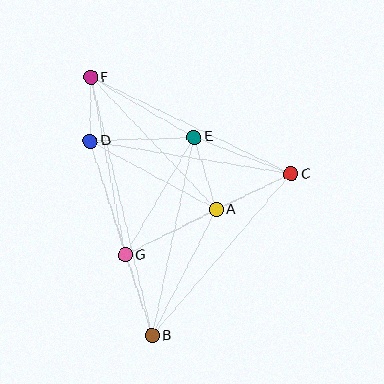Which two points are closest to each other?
Points D and F are closest to each other.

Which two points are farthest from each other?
Points B and F are farthest from each other.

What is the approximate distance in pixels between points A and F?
The distance between A and F is approximately 182 pixels.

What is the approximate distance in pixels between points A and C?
The distance between A and C is approximately 83 pixels.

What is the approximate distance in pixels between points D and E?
The distance between D and E is approximately 104 pixels.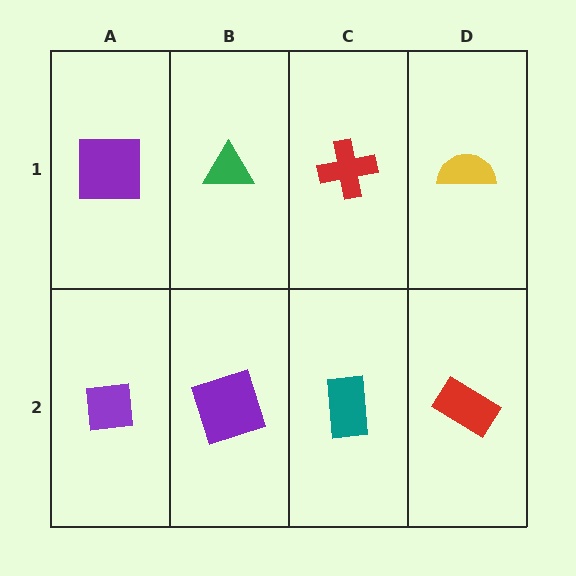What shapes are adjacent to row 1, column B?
A purple square (row 2, column B), a purple square (row 1, column A), a red cross (row 1, column C).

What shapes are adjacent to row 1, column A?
A purple square (row 2, column A), a green triangle (row 1, column B).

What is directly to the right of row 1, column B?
A red cross.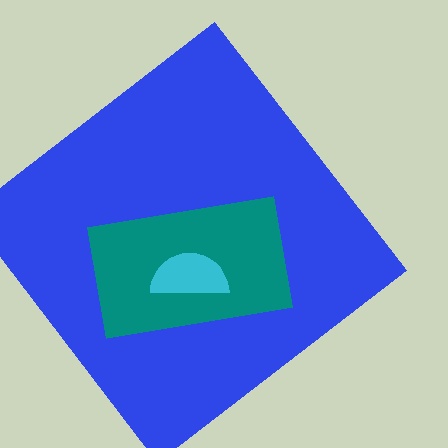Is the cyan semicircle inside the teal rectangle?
Yes.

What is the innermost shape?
The cyan semicircle.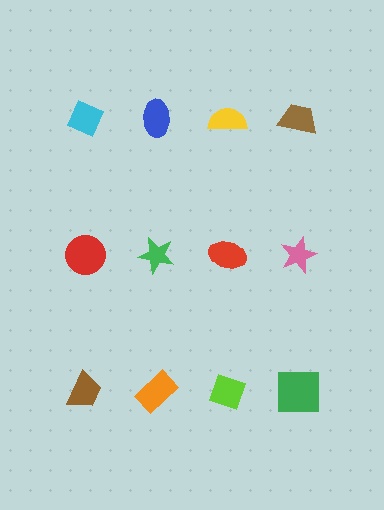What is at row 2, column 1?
A red circle.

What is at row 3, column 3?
A lime diamond.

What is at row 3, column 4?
A green square.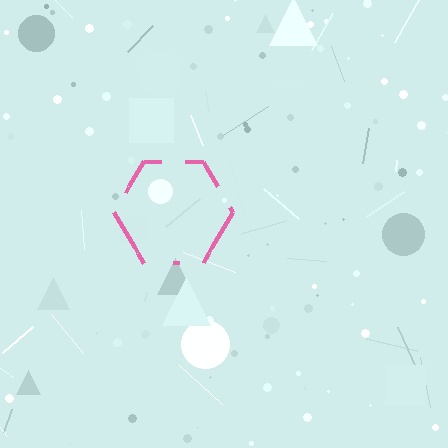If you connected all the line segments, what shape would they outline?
They would outline a hexagon.